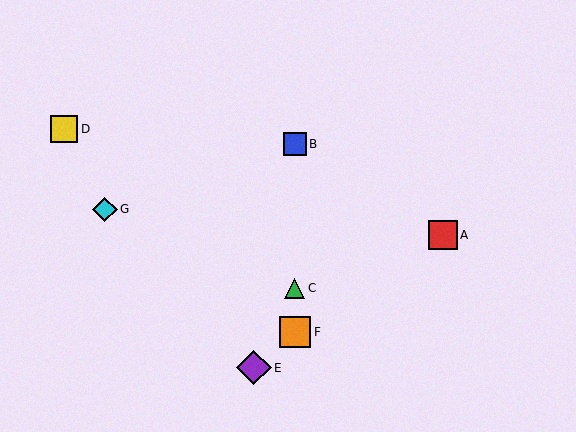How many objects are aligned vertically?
3 objects (B, C, F) are aligned vertically.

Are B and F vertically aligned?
Yes, both are at x≈295.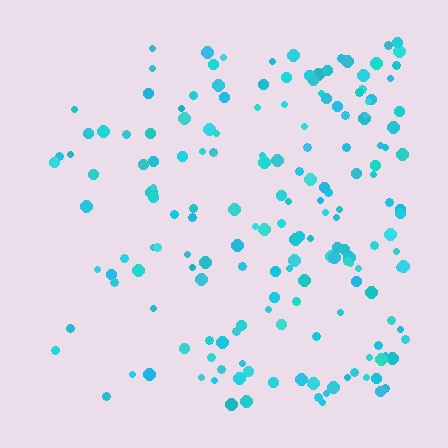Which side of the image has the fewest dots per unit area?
The left.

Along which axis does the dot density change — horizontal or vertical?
Horizontal.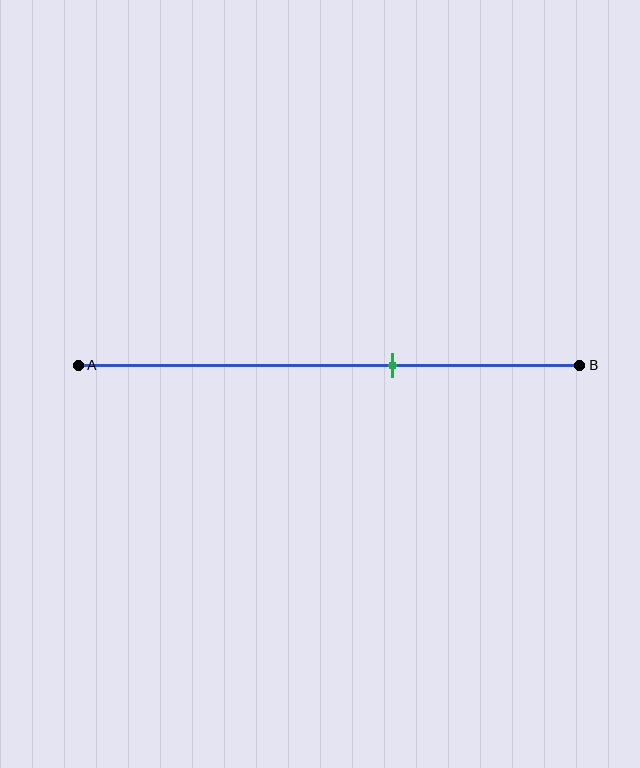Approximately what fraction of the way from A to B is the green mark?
The green mark is approximately 65% of the way from A to B.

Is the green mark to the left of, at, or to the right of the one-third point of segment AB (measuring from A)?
The green mark is to the right of the one-third point of segment AB.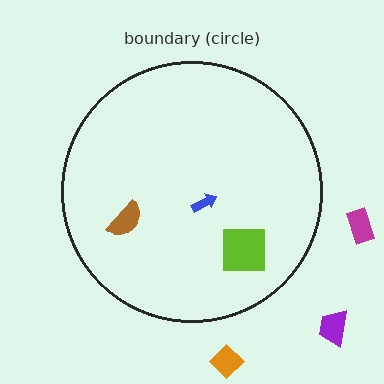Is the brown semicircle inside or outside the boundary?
Inside.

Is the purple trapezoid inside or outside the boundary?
Outside.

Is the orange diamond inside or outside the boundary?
Outside.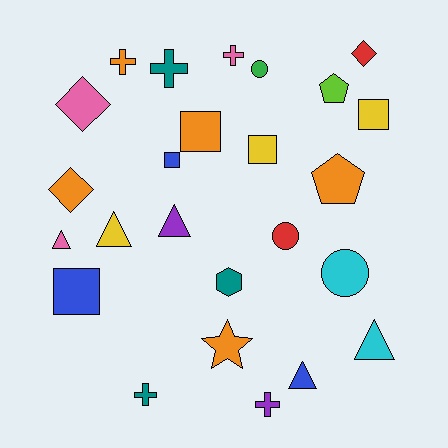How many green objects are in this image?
There is 1 green object.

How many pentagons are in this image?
There are 2 pentagons.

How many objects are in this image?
There are 25 objects.